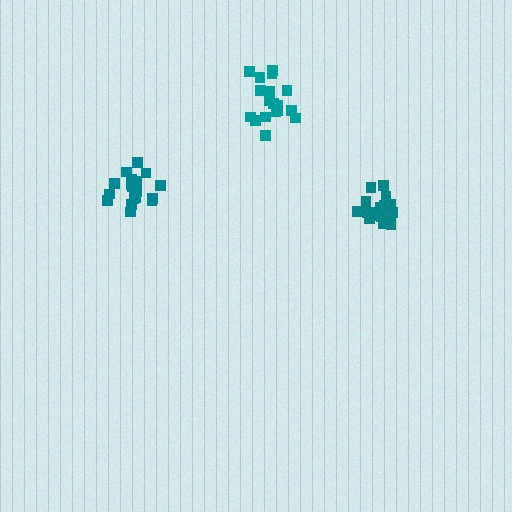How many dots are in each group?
Group 1: 21 dots, Group 2: 20 dots, Group 3: 18 dots (59 total).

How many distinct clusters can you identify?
There are 3 distinct clusters.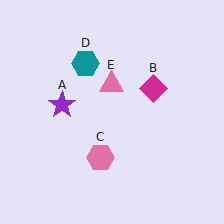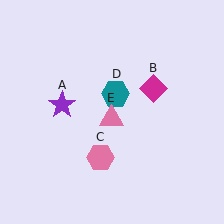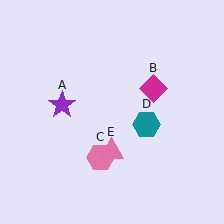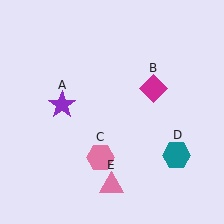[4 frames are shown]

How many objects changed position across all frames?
2 objects changed position: teal hexagon (object D), pink triangle (object E).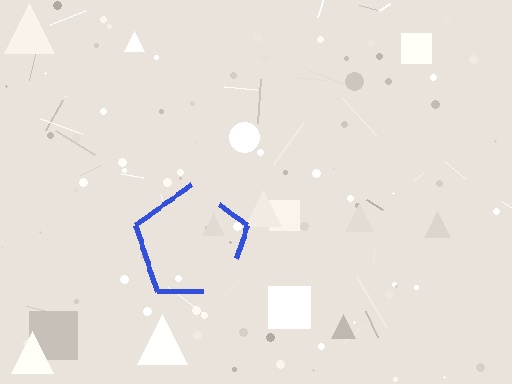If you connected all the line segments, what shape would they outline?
They would outline a pentagon.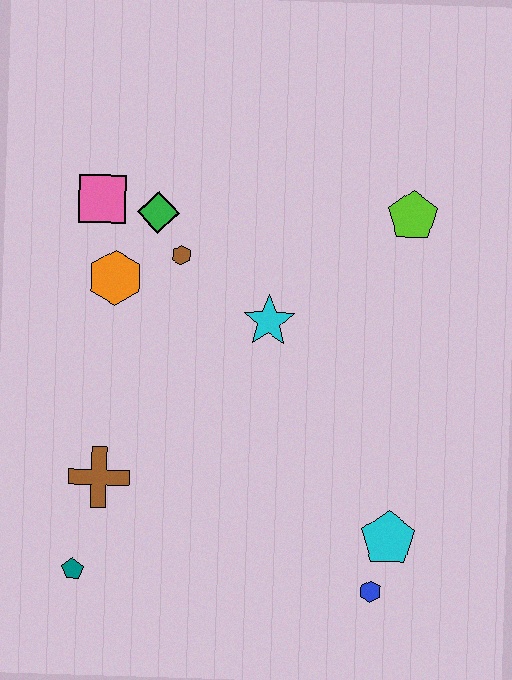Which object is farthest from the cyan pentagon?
The pink square is farthest from the cyan pentagon.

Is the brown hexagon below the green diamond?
Yes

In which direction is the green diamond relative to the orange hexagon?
The green diamond is above the orange hexagon.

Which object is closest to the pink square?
The green diamond is closest to the pink square.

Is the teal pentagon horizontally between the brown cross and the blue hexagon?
No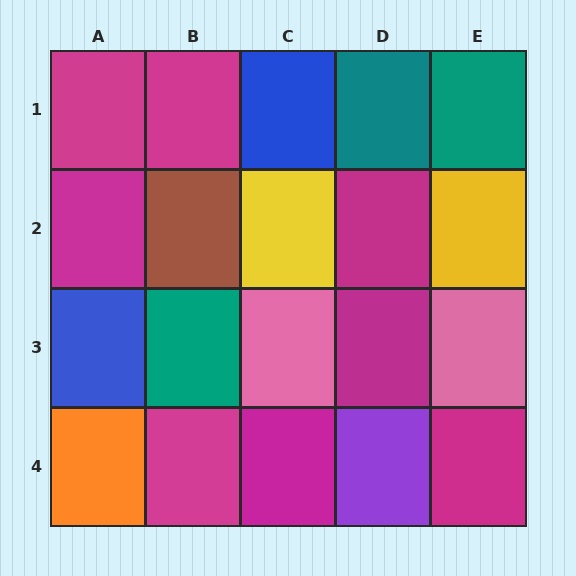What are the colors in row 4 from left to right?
Orange, magenta, magenta, purple, magenta.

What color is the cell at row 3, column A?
Blue.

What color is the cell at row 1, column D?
Teal.